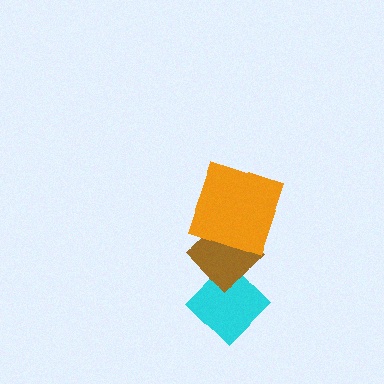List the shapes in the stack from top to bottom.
From top to bottom: the orange square, the brown diamond, the cyan diamond.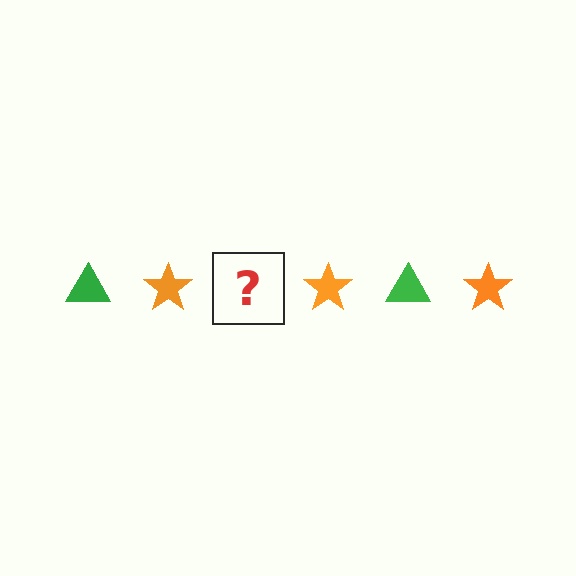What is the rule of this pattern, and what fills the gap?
The rule is that the pattern alternates between green triangle and orange star. The gap should be filled with a green triangle.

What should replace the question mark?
The question mark should be replaced with a green triangle.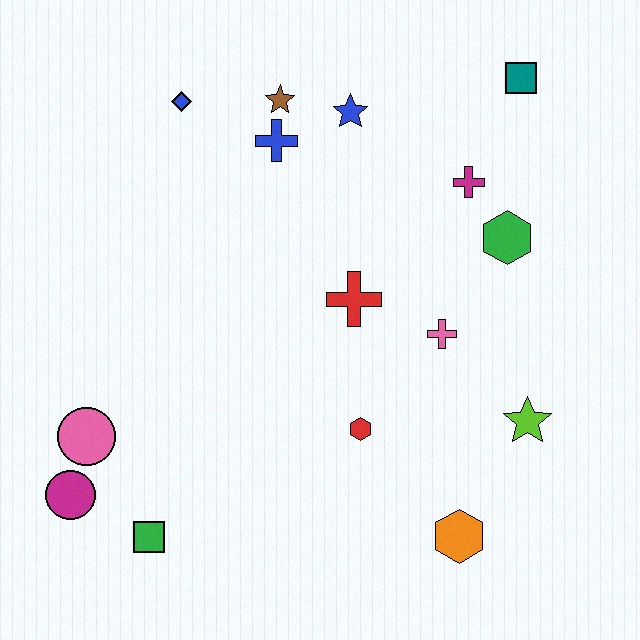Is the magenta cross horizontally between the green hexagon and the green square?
Yes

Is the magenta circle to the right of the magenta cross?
No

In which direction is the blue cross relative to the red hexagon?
The blue cross is above the red hexagon.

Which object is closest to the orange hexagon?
The lime star is closest to the orange hexagon.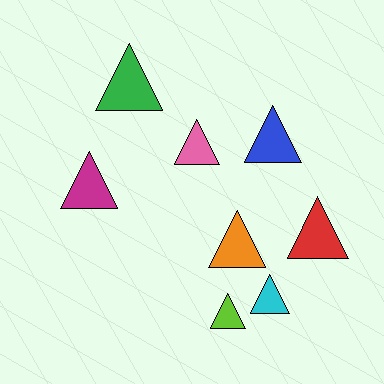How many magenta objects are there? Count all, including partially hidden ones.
There is 1 magenta object.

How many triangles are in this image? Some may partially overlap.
There are 8 triangles.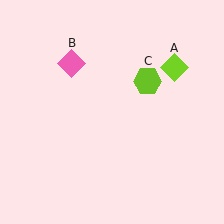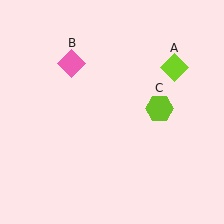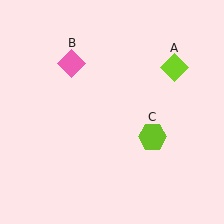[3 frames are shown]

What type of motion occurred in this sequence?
The lime hexagon (object C) rotated clockwise around the center of the scene.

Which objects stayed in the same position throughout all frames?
Lime diamond (object A) and pink diamond (object B) remained stationary.